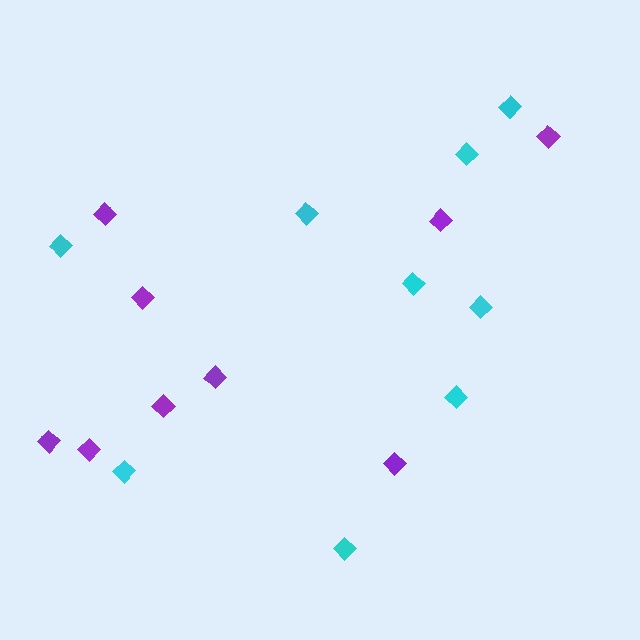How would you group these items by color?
There are 2 groups: one group of cyan diamonds (9) and one group of purple diamonds (9).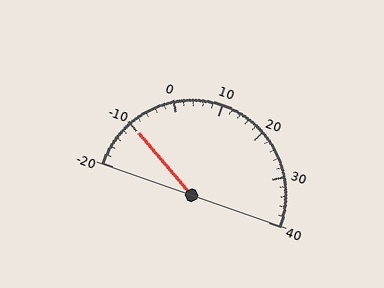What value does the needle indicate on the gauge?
The needle indicates approximately -10.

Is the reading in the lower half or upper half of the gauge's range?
The reading is in the lower half of the range (-20 to 40).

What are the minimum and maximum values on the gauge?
The gauge ranges from -20 to 40.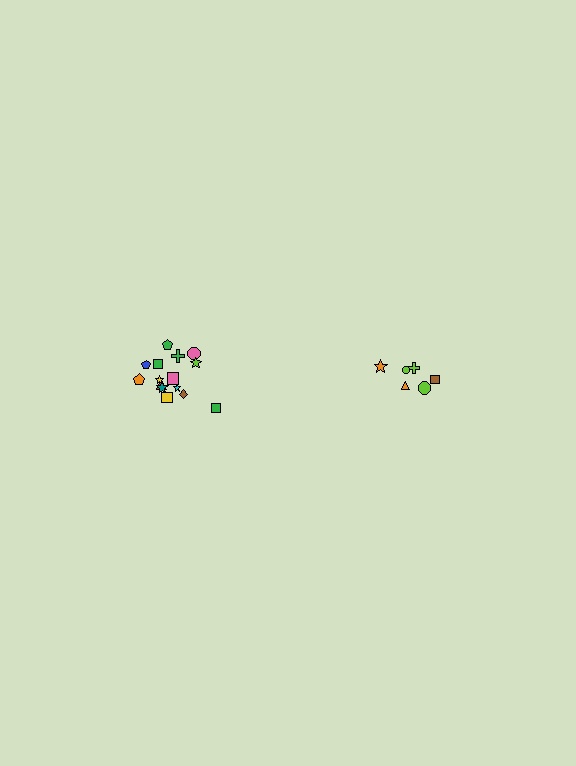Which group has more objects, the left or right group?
The left group.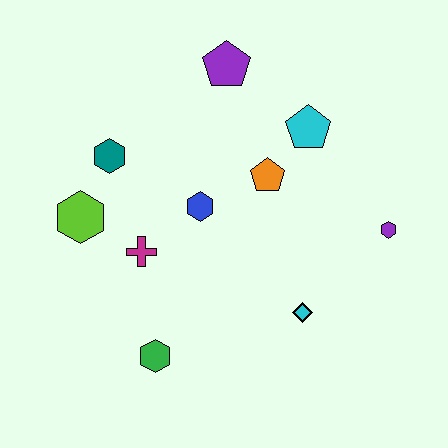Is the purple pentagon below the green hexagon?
No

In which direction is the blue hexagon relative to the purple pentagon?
The blue hexagon is below the purple pentagon.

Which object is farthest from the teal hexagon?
The purple hexagon is farthest from the teal hexagon.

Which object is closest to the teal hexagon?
The lime hexagon is closest to the teal hexagon.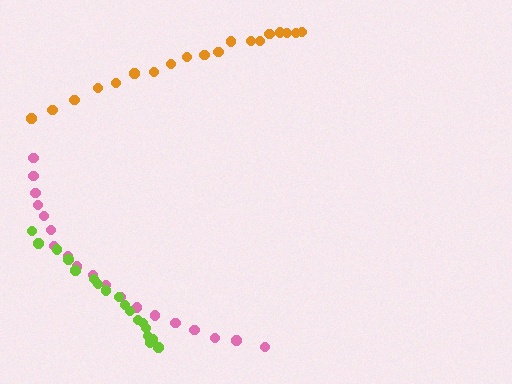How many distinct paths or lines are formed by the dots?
There are 3 distinct paths.